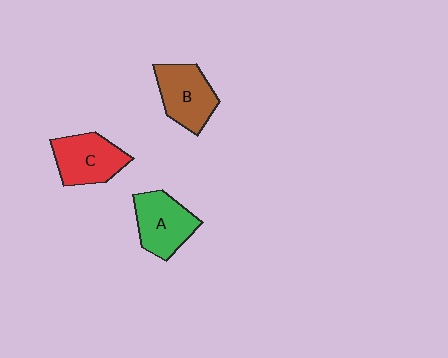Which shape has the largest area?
Shape C (red).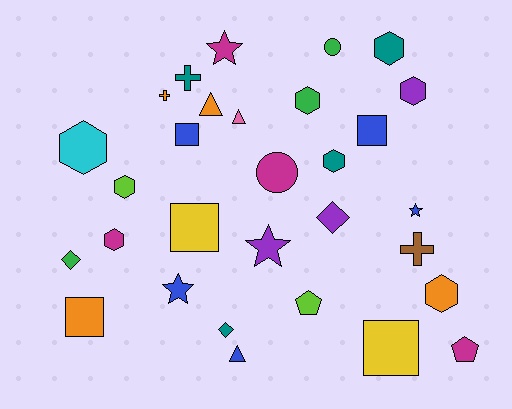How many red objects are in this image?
There are no red objects.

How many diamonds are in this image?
There are 3 diamonds.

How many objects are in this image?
There are 30 objects.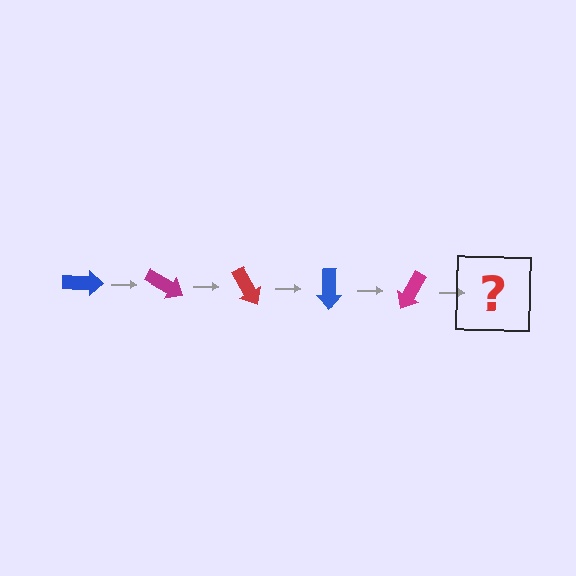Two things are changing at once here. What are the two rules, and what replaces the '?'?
The two rules are that it rotates 30 degrees each step and the color cycles through blue, magenta, and red. The '?' should be a red arrow, rotated 150 degrees from the start.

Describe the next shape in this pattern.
It should be a red arrow, rotated 150 degrees from the start.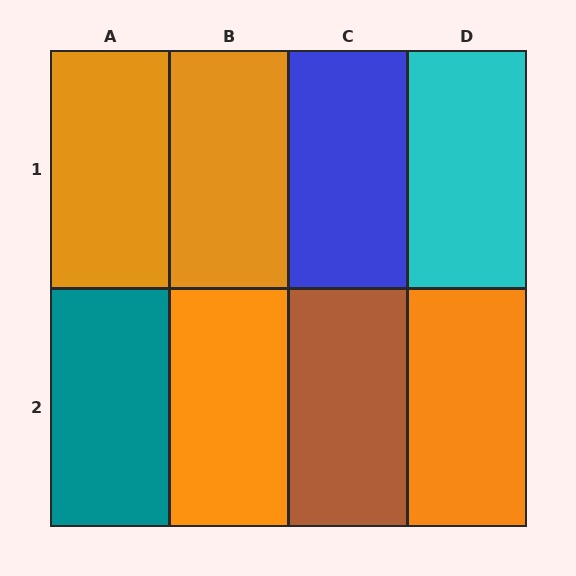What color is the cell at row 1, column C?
Blue.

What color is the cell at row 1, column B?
Orange.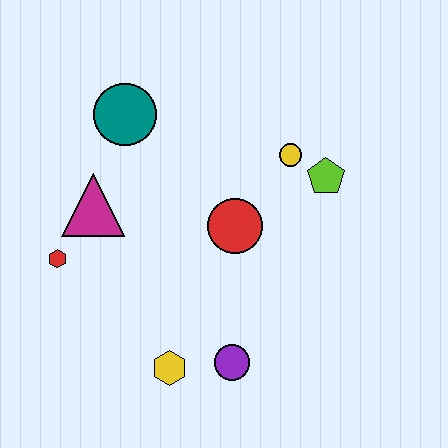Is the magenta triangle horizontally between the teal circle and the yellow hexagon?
No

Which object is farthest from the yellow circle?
The red hexagon is farthest from the yellow circle.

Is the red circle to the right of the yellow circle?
No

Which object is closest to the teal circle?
The magenta triangle is closest to the teal circle.